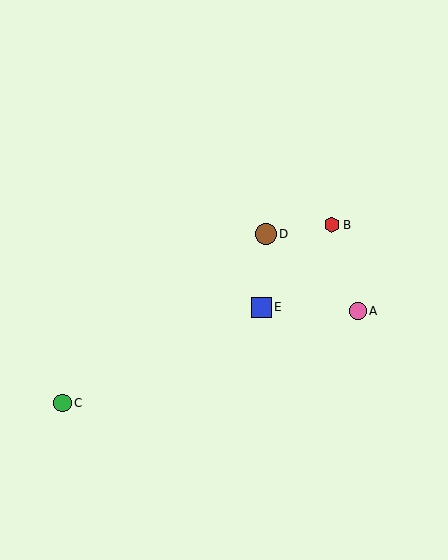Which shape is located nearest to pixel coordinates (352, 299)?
The pink circle (labeled A) at (358, 311) is nearest to that location.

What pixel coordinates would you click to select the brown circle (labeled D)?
Click at (266, 234) to select the brown circle D.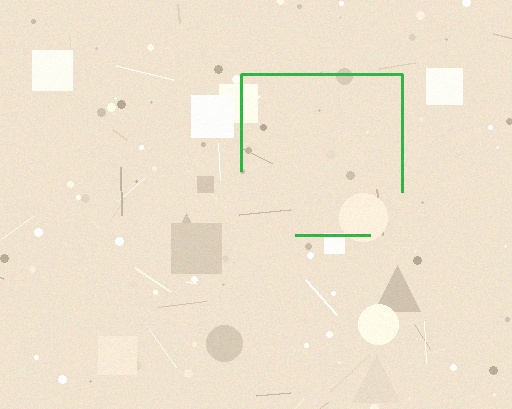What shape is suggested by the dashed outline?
The dashed outline suggests a square.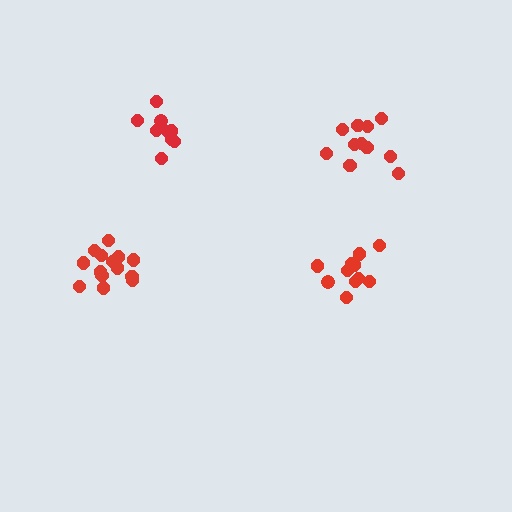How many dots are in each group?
Group 1: 11 dots, Group 2: 14 dots, Group 3: 9 dots, Group 4: 11 dots (45 total).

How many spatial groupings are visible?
There are 4 spatial groupings.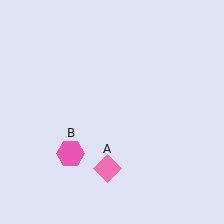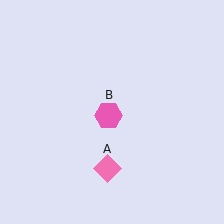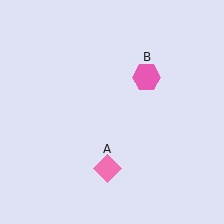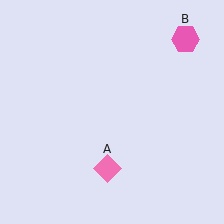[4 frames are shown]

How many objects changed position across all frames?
1 object changed position: pink hexagon (object B).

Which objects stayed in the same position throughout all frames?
Pink diamond (object A) remained stationary.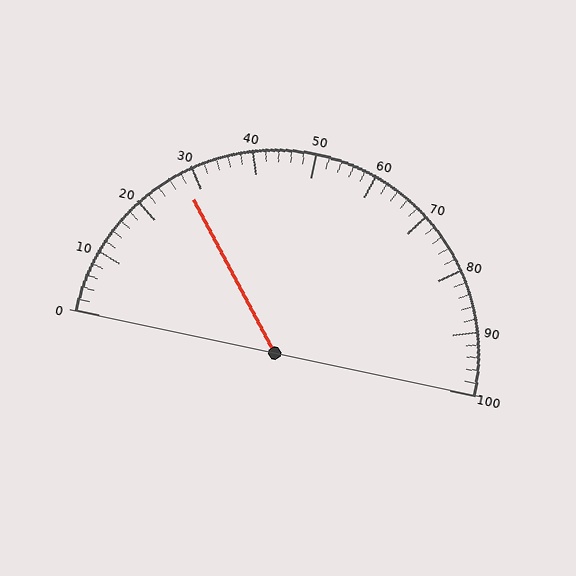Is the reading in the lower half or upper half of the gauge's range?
The reading is in the lower half of the range (0 to 100).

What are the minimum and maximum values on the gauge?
The gauge ranges from 0 to 100.